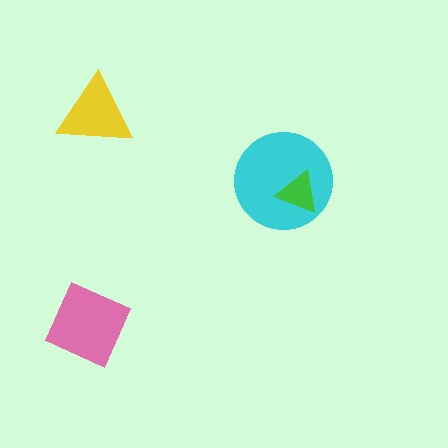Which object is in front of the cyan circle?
The green triangle is in front of the cyan circle.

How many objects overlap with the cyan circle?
1 object overlaps with the cyan circle.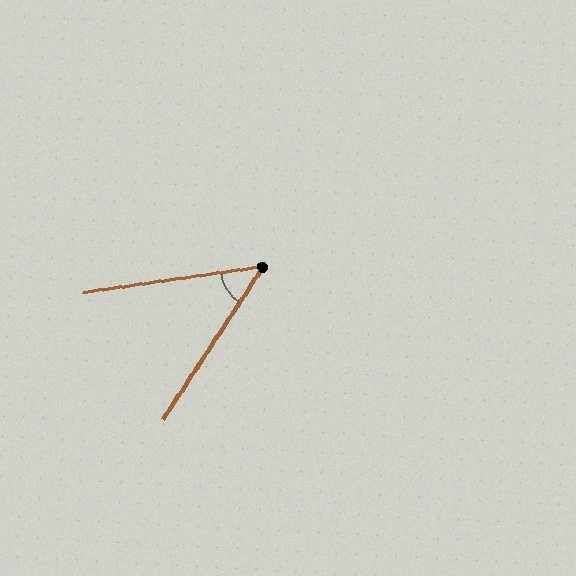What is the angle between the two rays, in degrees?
Approximately 48 degrees.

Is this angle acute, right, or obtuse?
It is acute.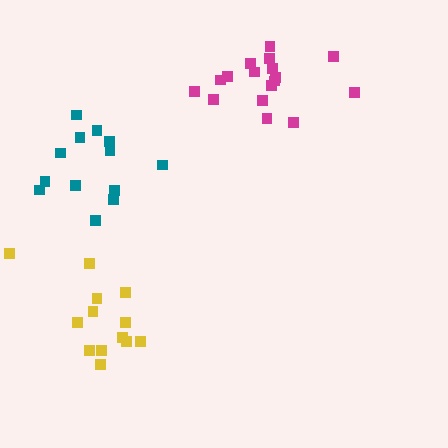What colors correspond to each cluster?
The clusters are colored: magenta, yellow, teal.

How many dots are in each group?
Group 1: 17 dots, Group 2: 13 dots, Group 3: 13 dots (43 total).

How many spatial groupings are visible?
There are 3 spatial groupings.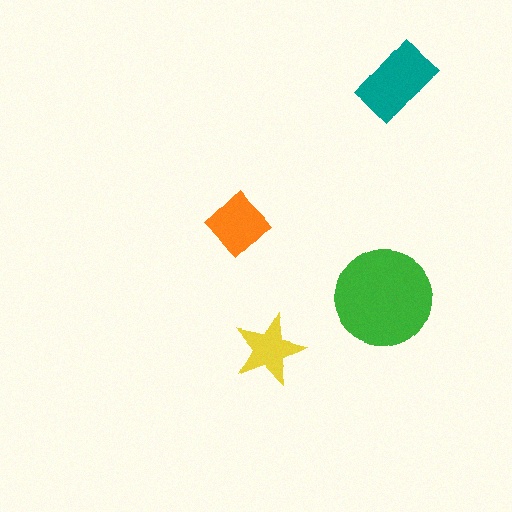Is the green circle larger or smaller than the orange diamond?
Larger.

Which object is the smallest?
The yellow star.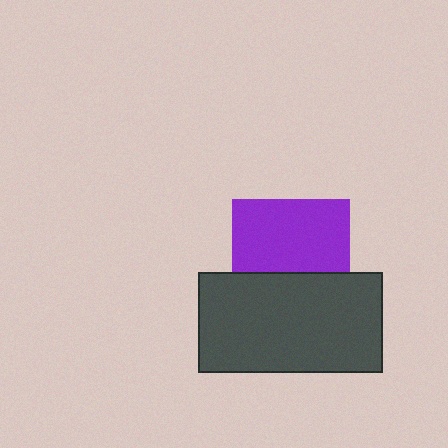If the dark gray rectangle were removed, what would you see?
You would see the complete purple square.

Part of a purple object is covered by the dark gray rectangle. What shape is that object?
It is a square.